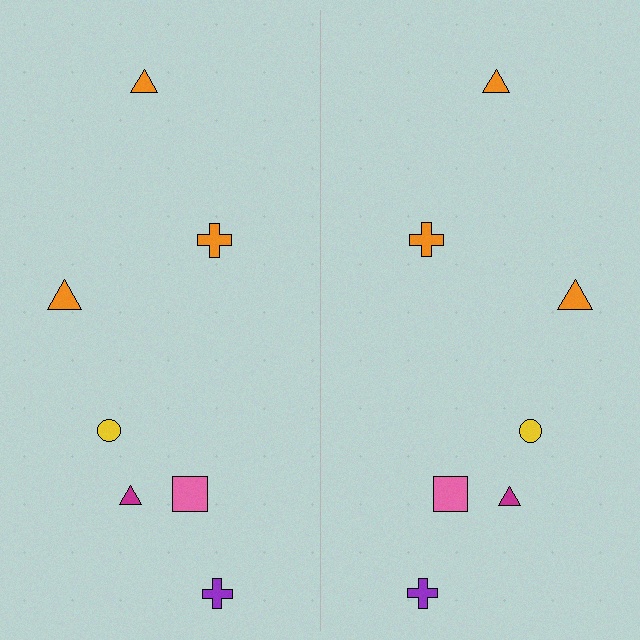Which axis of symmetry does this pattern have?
The pattern has a vertical axis of symmetry running through the center of the image.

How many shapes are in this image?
There are 14 shapes in this image.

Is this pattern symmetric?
Yes, this pattern has bilateral (reflection) symmetry.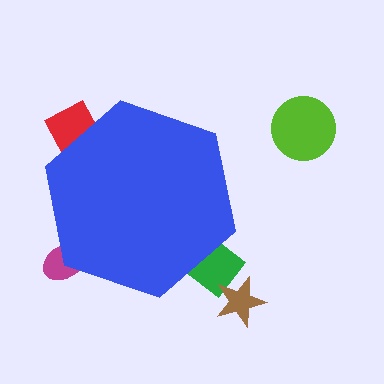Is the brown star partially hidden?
No, the brown star is fully visible.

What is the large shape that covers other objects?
A blue hexagon.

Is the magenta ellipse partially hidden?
Yes, the magenta ellipse is partially hidden behind the blue hexagon.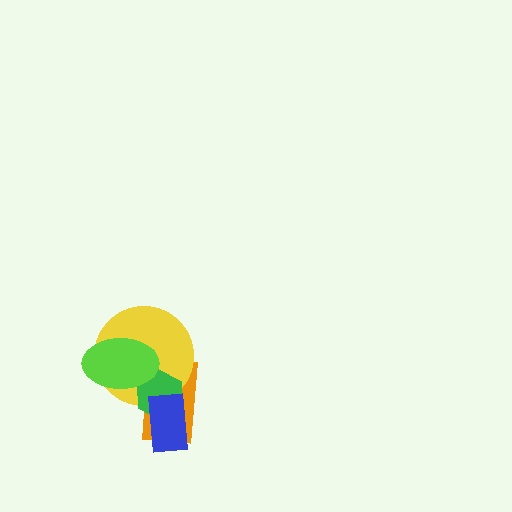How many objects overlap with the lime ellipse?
3 objects overlap with the lime ellipse.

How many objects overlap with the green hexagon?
4 objects overlap with the green hexagon.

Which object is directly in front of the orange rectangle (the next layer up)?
The yellow circle is directly in front of the orange rectangle.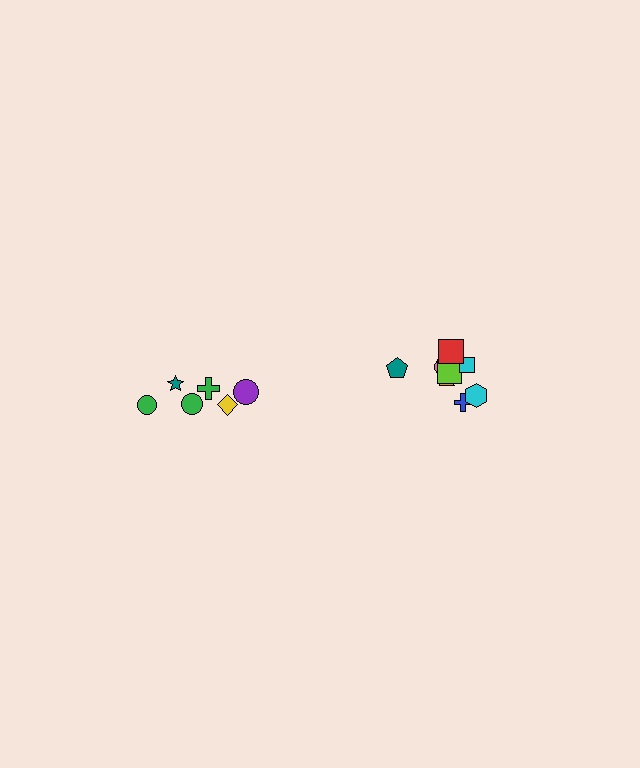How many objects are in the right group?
There are 8 objects.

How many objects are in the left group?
There are 6 objects.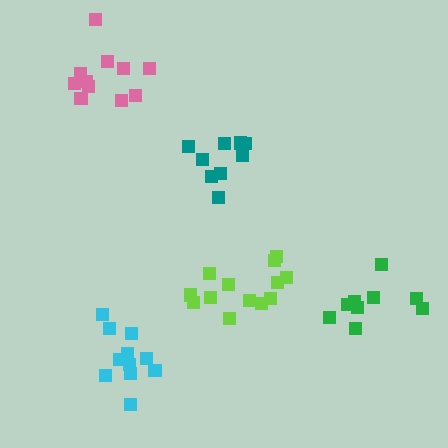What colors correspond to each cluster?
The clusters are colored: teal, cyan, green, pink, lime.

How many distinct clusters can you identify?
There are 5 distinct clusters.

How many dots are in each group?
Group 1: 9 dots, Group 2: 11 dots, Group 3: 9 dots, Group 4: 11 dots, Group 5: 13 dots (53 total).